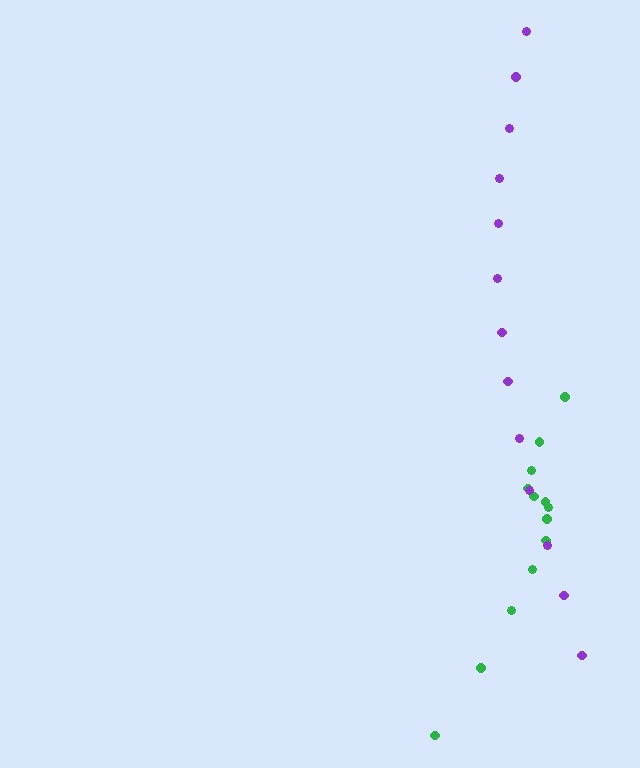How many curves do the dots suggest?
There are 2 distinct paths.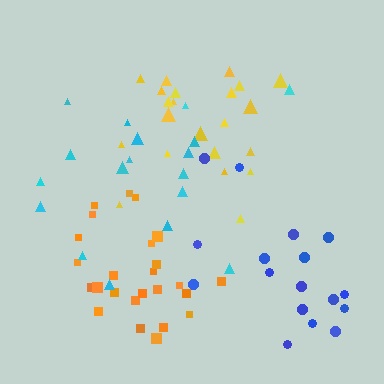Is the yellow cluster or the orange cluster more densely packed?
Orange.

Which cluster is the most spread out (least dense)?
Cyan.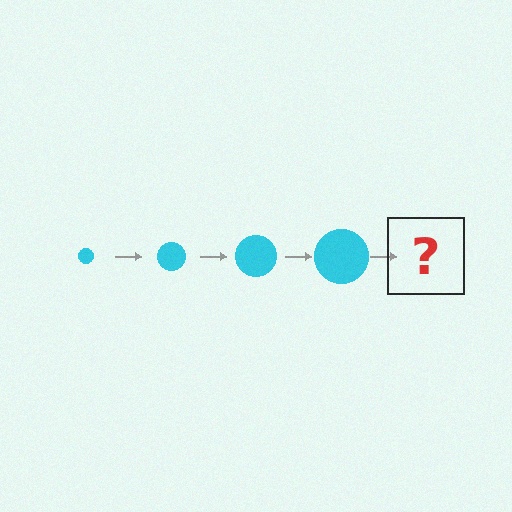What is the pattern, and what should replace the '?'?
The pattern is that the circle gets progressively larger each step. The '?' should be a cyan circle, larger than the previous one.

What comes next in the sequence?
The next element should be a cyan circle, larger than the previous one.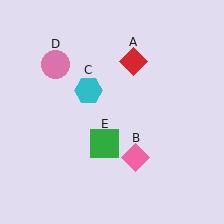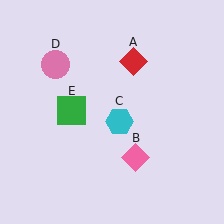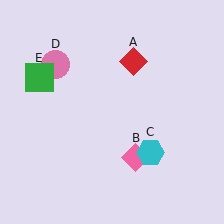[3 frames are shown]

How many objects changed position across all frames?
2 objects changed position: cyan hexagon (object C), green square (object E).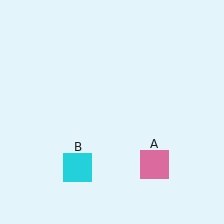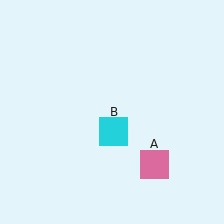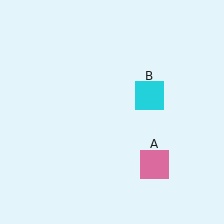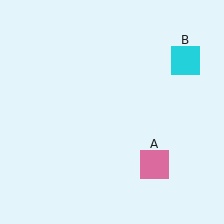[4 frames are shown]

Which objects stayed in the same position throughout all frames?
Pink square (object A) remained stationary.